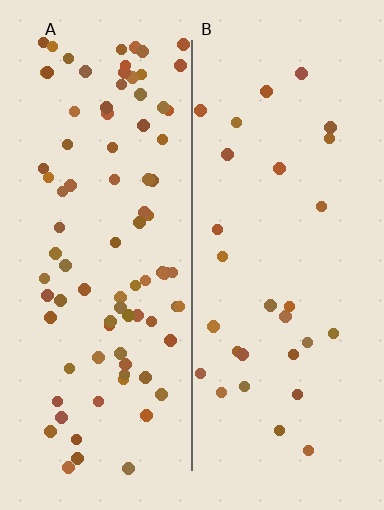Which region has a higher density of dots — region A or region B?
A (the left).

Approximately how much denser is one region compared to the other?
Approximately 3.0× — region A over region B.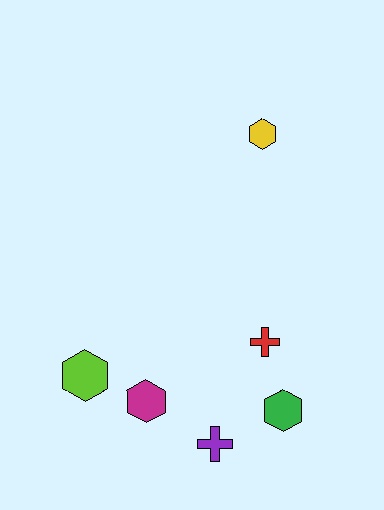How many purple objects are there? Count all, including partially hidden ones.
There is 1 purple object.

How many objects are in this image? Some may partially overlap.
There are 6 objects.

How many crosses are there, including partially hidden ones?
There are 2 crosses.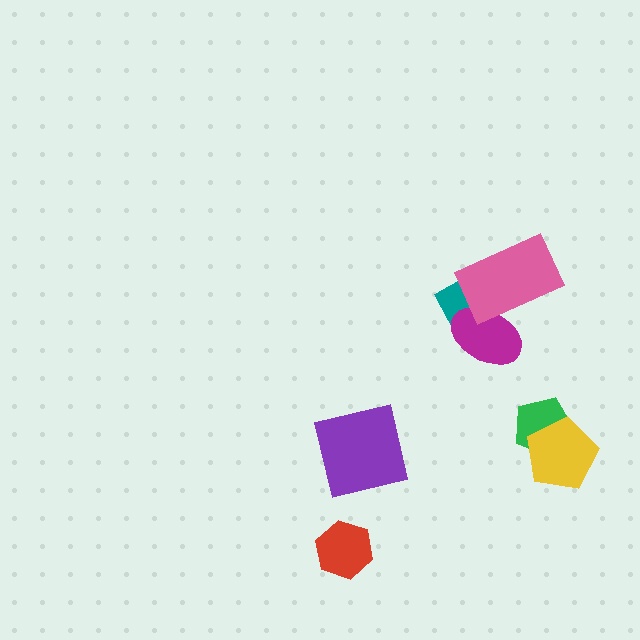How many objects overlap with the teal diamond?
2 objects overlap with the teal diamond.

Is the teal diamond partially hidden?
Yes, it is partially covered by another shape.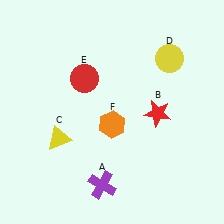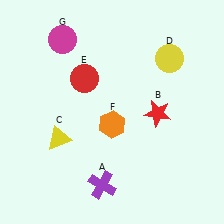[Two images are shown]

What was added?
A magenta circle (G) was added in Image 2.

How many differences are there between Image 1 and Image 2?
There is 1 difference between the two images.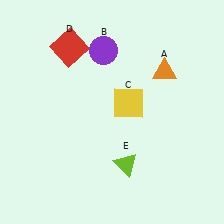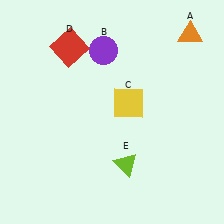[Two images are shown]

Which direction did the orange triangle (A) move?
The orange triangle (A) moved up.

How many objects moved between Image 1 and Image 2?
1 object moved between the two images.